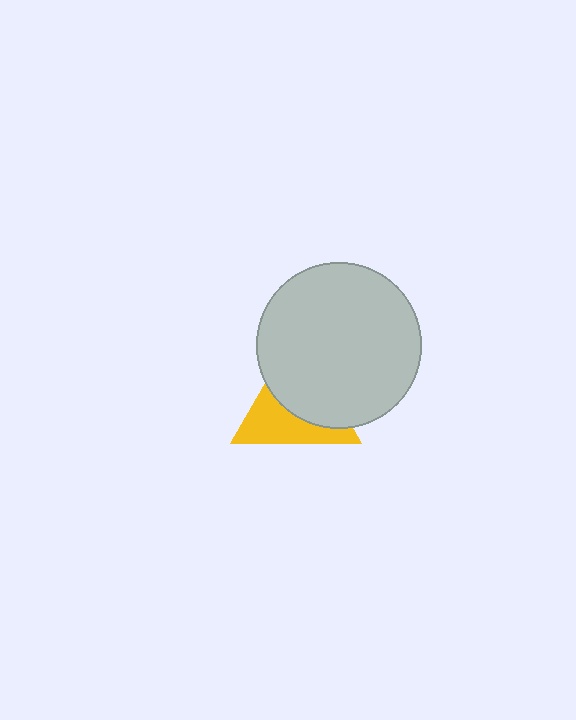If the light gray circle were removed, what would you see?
You would see the complete yellow triangle.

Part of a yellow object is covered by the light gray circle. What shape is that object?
It is a triangle.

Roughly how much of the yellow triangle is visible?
A small part of it is visible (roughly 45%).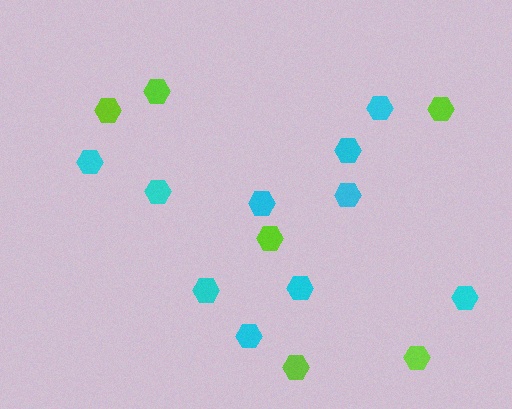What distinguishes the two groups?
There are 2 groups: one group of cyan hexagons (10) and one group of lime hexagons (6).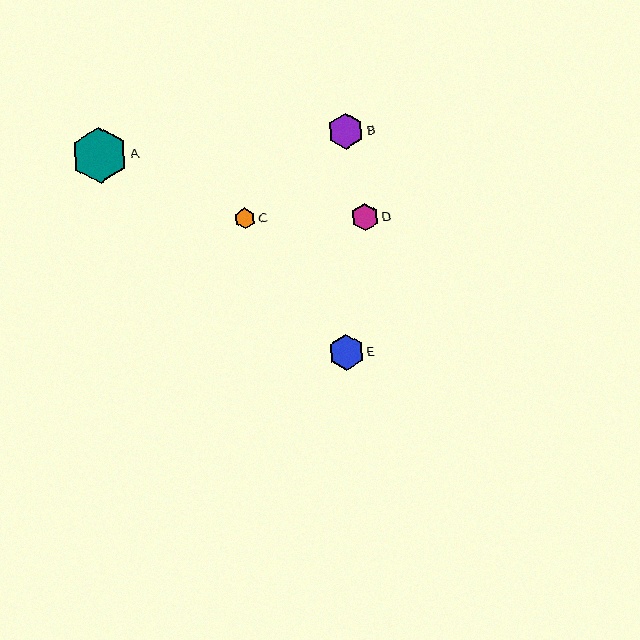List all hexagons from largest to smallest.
From largest to smallest: A, B, E, D, C.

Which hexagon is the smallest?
Hexagon C is the smallest with a size of approximately 21 pixels.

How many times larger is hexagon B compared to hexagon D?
Hexagon B is approximately 1.3 times the size of hexagon D.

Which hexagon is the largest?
Hexagon A is the largest with a size of approximately 56 pixels.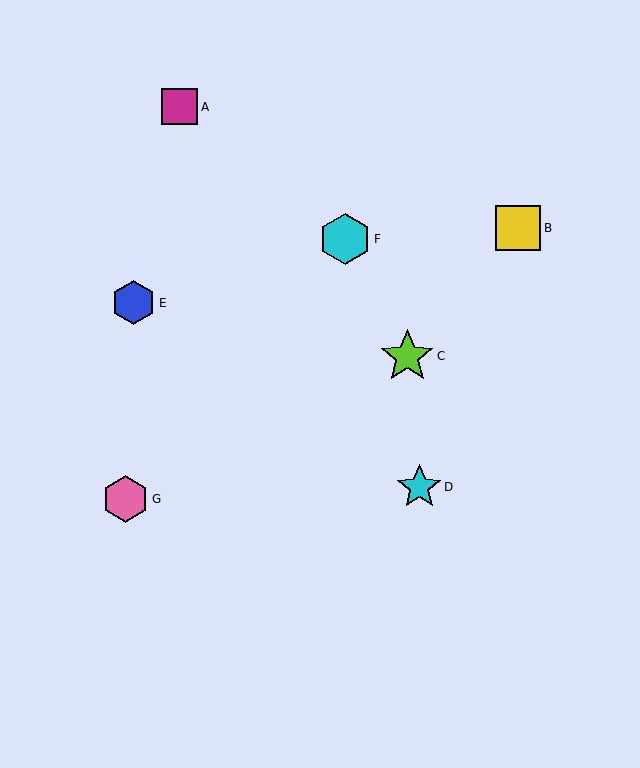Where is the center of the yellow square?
The center of the yellow square is at (518, 228).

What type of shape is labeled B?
Shape B is a yellow square.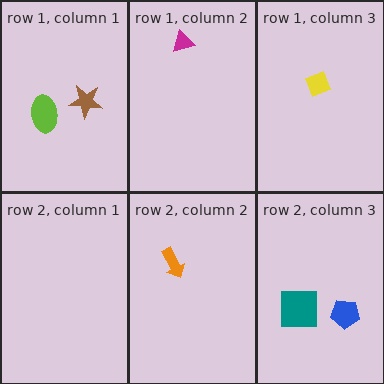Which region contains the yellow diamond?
The row 1, column 3 region.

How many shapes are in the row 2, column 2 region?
1.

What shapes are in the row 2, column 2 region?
The orange arrow.